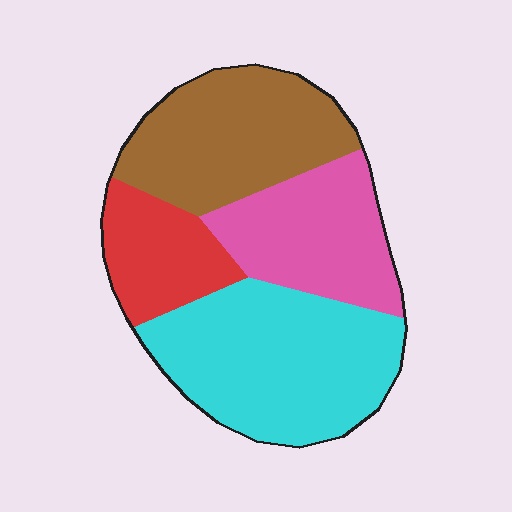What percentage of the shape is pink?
Pink takes up about one fifth (1/5) of the shape.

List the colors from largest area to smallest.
From largest to smallest: cyan, brown, pink, red.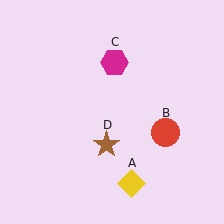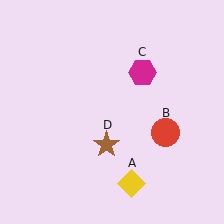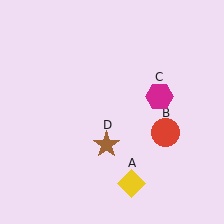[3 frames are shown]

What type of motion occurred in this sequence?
The magenta hexagon (object C) rotated clockwise around the center of the scene.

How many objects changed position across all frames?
1 object changed position: magenta hexagon (object C).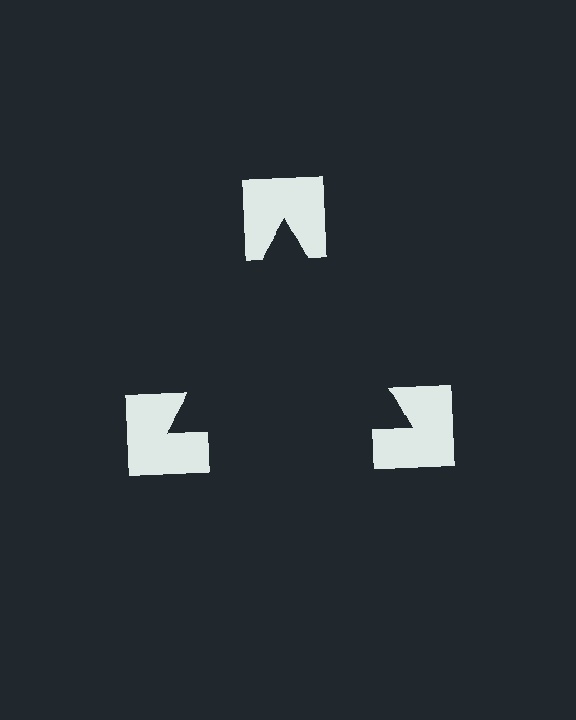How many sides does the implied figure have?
3 sides.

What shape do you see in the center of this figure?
An illusory triangle — its edges are inferred from the aligned wedge cuts in the notched squares, not physically drawn.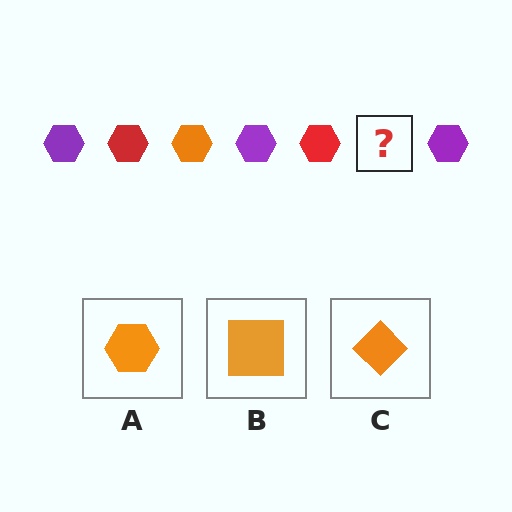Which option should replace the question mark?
Option A.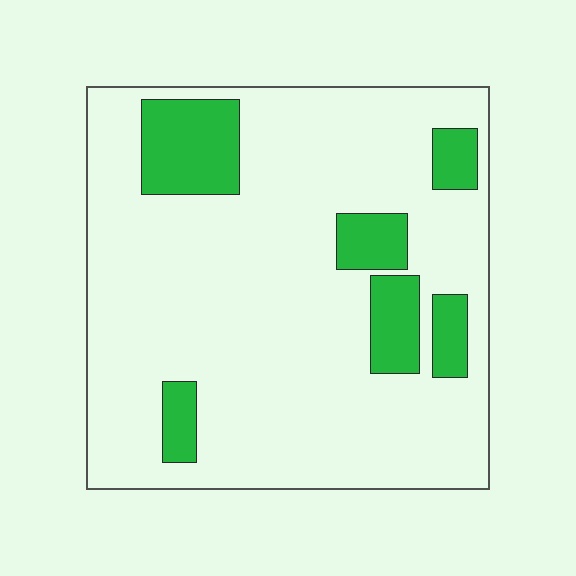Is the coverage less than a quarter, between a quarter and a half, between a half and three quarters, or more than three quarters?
Less than a quarter.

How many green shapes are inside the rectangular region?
6.